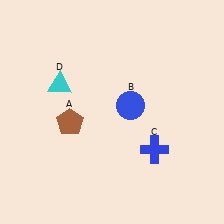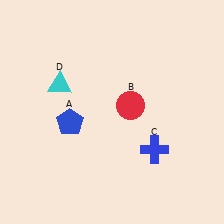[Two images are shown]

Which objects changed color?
A changed from brown to blue. B changed from blue to red.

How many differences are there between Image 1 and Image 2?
There are 2 differences between the two images.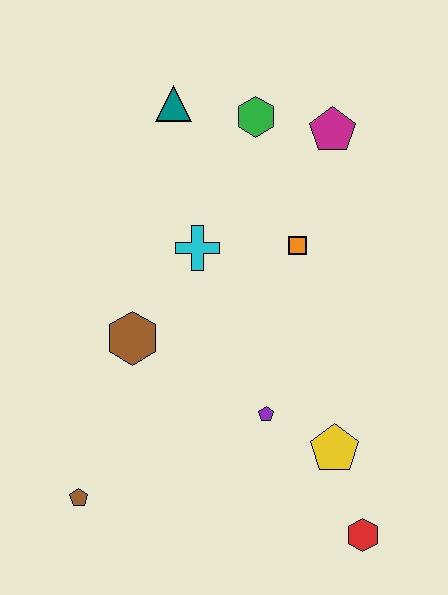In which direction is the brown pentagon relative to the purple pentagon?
The brown pentagon is to the left of the purple pentagon.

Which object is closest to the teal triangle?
The green hexagon is closest to the teal triangle.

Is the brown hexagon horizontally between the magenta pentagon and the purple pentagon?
No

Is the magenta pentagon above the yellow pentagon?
Yes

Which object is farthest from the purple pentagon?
The teal triangle is farthest from the purple pentagon.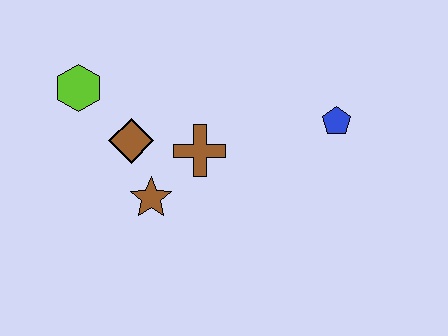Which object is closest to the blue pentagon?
The brown cross is closest to the blue pentagon.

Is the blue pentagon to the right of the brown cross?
Yes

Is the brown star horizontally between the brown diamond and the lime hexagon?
No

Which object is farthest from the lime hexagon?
The blue pentagon is farthest from the lime hexagon.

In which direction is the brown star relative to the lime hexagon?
The brown star is below the lime hexagon.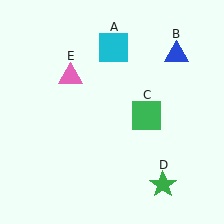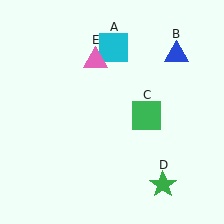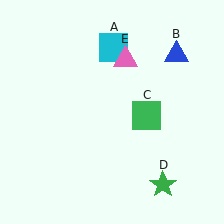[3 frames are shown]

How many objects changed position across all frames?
1 object changed position: pink triangle (object E).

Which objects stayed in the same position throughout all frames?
Cyan square (object A) and blue triangle (object B) and green square (object C) and green star (object D) remained stationary.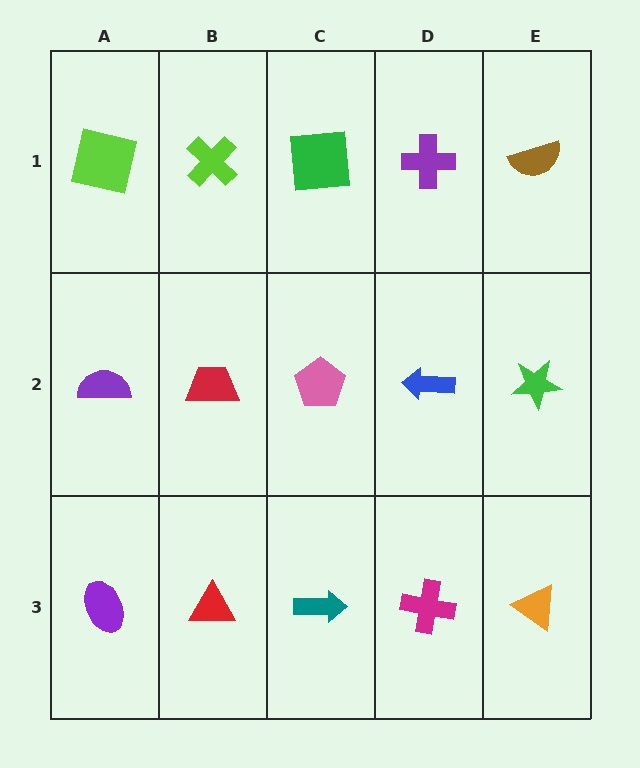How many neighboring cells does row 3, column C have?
3.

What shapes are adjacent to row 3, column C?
A pink pentagon (row 2, column C), a red triangle (row 3, column B), a magenta cross (row 3, column D).